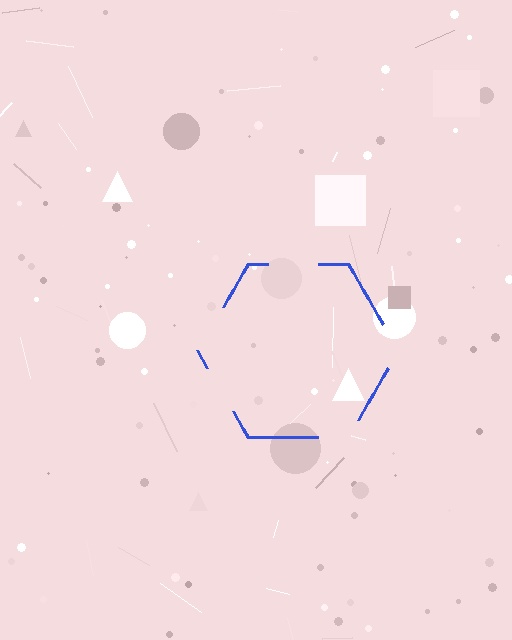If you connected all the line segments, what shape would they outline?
They would outline a hexagon.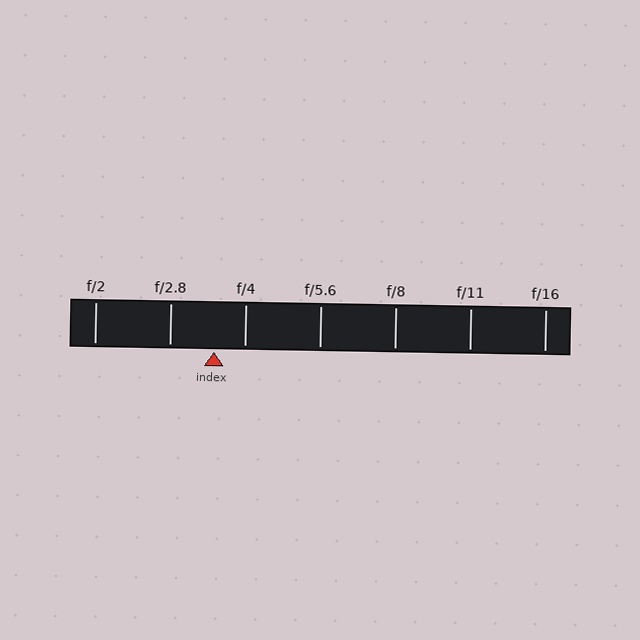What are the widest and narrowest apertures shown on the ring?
The widest aperture shown is f/2 and the narrowest is f/16.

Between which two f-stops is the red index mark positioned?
The index mark is between f/2.8 and f/4.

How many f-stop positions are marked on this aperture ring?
There are 7 f-stop positions marked.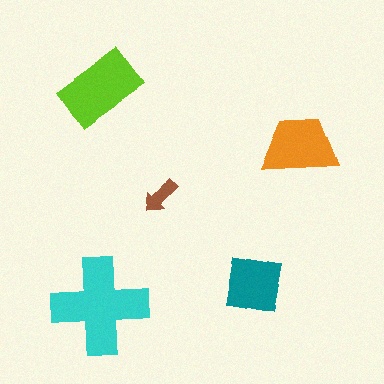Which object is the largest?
The cyan cross.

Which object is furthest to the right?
The orange trapezoid is rightmost.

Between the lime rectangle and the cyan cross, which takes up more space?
The cyan cross.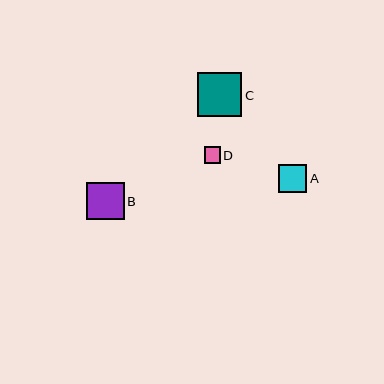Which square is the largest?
Square C is the largest with a size of approximately 44 pixels.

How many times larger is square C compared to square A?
Square C is approximately 1.6 times the size of square A.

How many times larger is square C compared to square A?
Square C is approximately 1.6 times the size of square A.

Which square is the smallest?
Square D is the smallest with a size of approximately 16 pixels.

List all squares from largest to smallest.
From largest to smallest: C, B, A, D.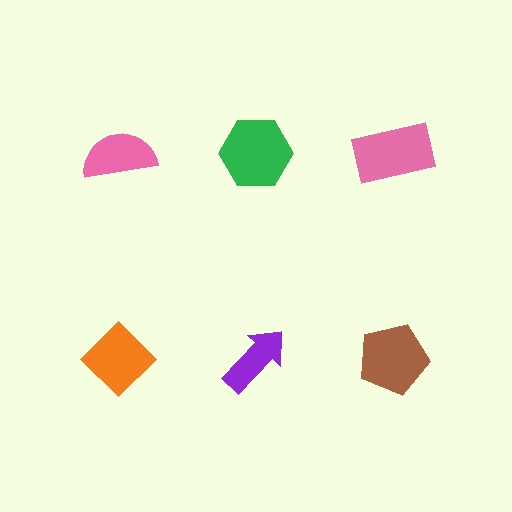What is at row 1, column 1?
A pink semicircle.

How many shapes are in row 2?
3 shapes.